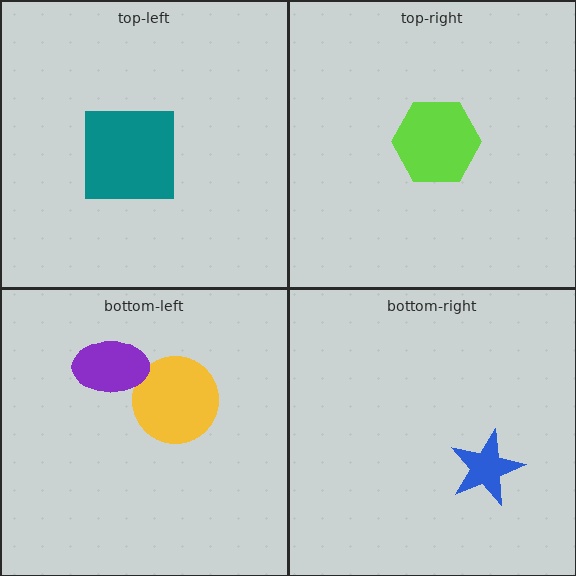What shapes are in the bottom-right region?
The blue star.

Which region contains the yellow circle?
The bottom-left region.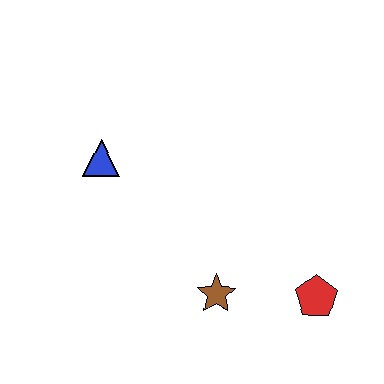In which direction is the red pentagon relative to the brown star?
The red pentagon is to the right of the brown star.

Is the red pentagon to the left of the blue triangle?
No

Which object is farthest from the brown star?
The blue triangle is farthest from the brown star.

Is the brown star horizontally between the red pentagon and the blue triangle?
Yes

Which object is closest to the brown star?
The red pentagon is closest to the brown star.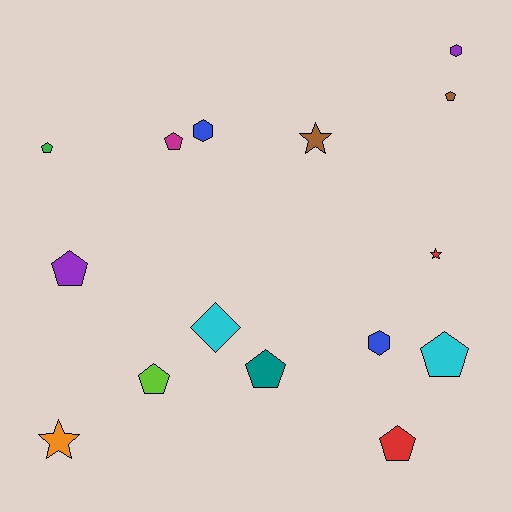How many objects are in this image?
There are 15 objects.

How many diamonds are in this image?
There is 1 diamond.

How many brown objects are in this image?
There are 2 brown objects.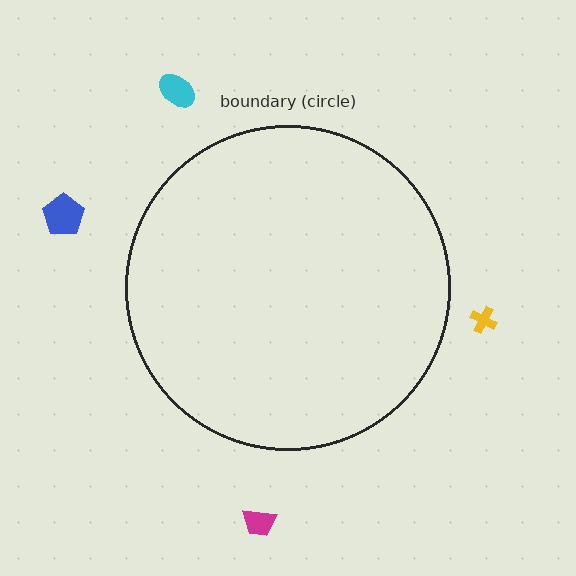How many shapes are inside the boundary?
0 inside, 4 outside.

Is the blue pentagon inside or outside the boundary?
Outside.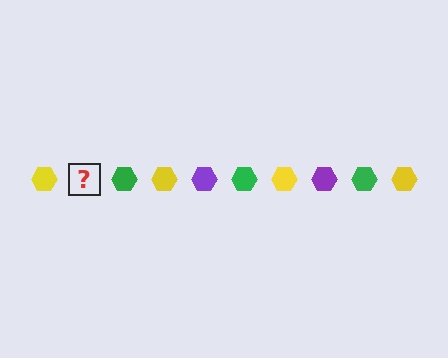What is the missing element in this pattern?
The missing element is a purple hexagon.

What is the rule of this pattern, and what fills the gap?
The rule is that the pattern cycles through yellow, purple, green hexagons. The gap should be filled with a purple hexagon.